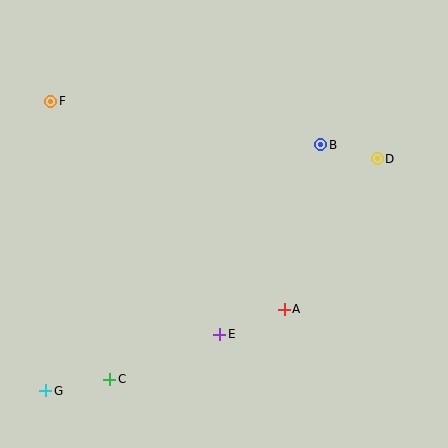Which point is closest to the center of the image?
Point A at (284, 309) is closest to the center.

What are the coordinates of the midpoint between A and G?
The midpoint between A and G is at (165, 350).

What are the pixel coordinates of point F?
Point F is at (51, 101).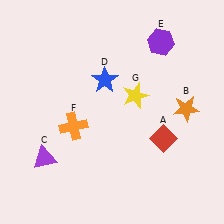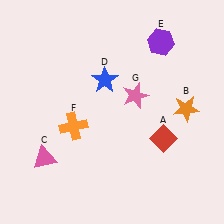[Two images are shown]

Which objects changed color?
C changed from purple to pink. G changed from yellow to pink.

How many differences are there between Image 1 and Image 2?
There are 2 differences between the two images.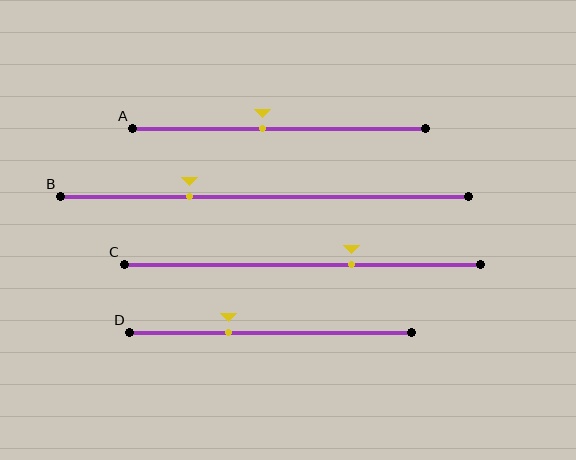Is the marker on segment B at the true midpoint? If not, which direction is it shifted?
No, the marker on segment B is shifted to the left by about 18% of the segment length.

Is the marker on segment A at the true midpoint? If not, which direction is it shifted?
No, the marker on segment A is shifted to the left by about 6% of the segment length.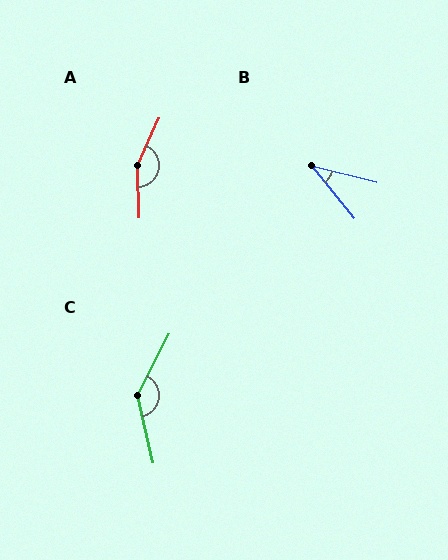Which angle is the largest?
A, at approximately 154 degrees.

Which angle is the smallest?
B, at approximately 37 degrees.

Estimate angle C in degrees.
Approximately 140 degrees.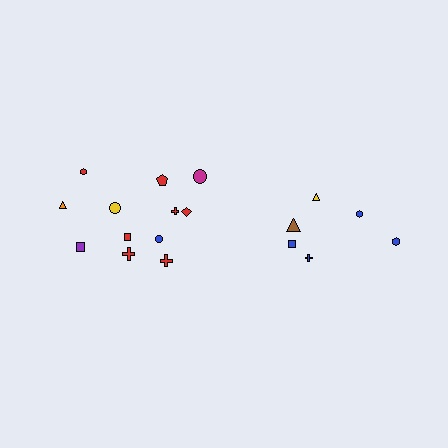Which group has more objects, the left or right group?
The left group.